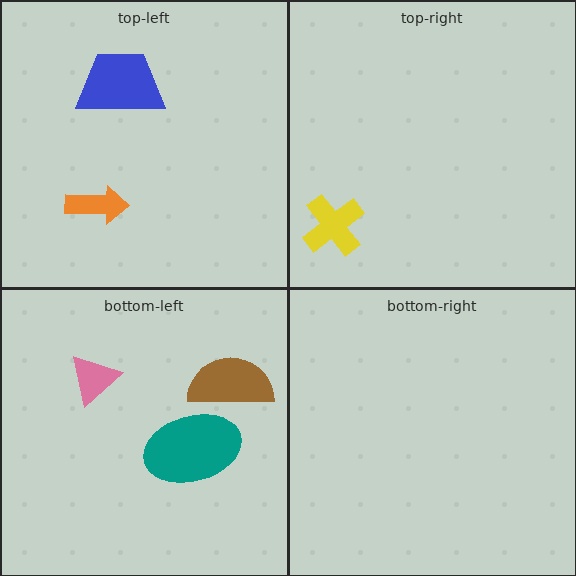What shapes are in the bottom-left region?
The teal ellipse, the brown semicircle, the pink triangle.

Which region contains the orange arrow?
The top-left region.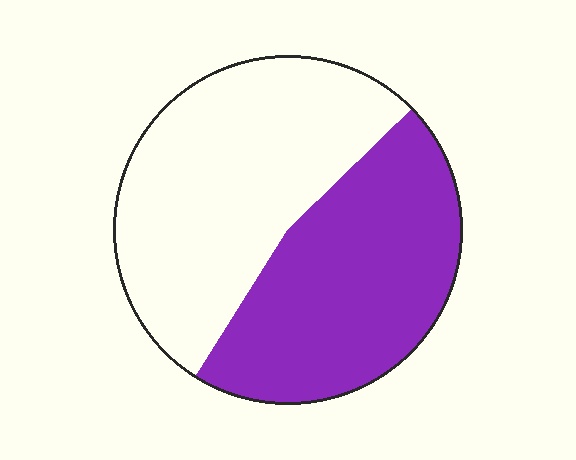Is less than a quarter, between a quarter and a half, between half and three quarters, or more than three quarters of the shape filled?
Between a quarter and a half.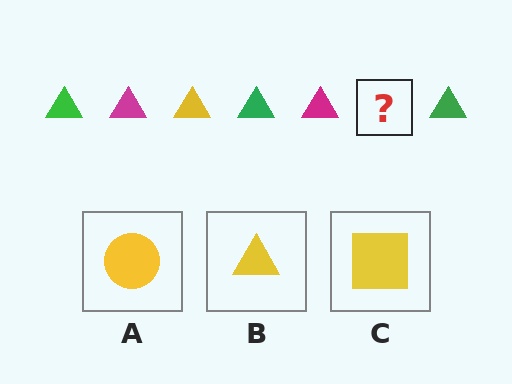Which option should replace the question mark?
Option B.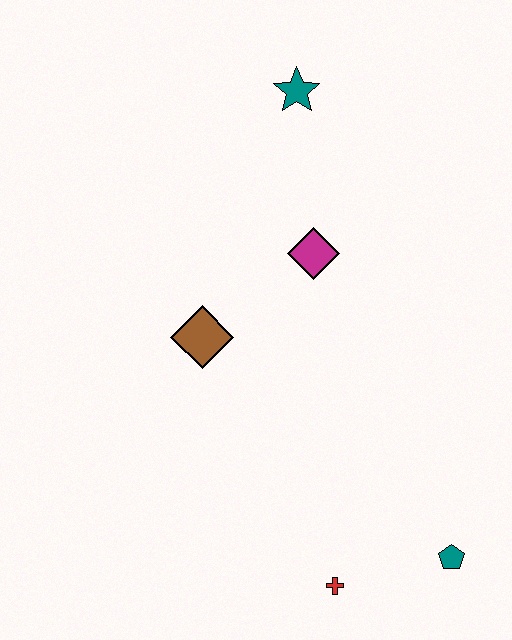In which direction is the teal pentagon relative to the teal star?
The teal pentagon is below the teal star.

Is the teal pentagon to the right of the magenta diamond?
Yes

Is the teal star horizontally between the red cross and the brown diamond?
Yes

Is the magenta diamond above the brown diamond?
Yes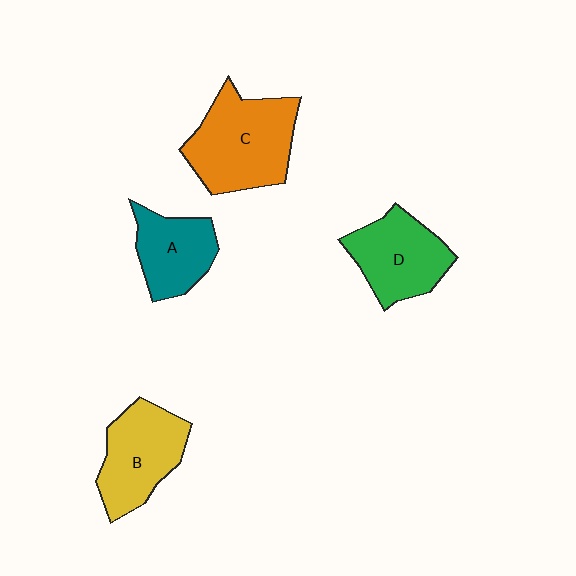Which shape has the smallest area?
Shape A (teal).